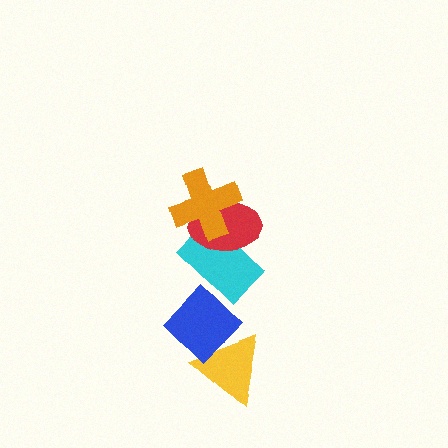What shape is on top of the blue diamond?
The cyan rectangle is on top of the blue diamond.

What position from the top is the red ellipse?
The red ellipse is 2nd from the top.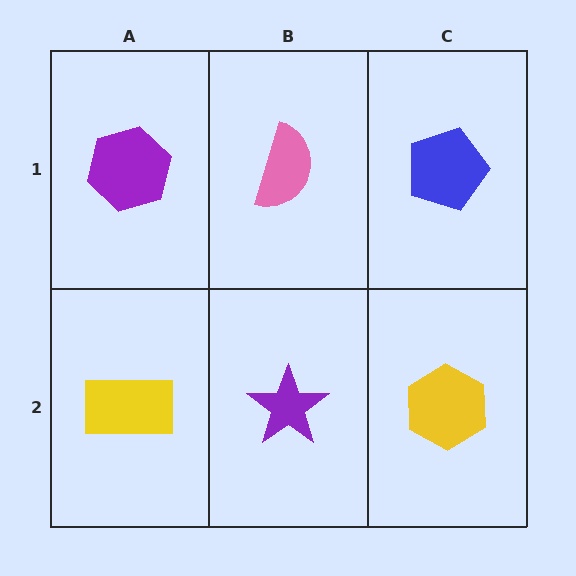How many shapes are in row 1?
3 shapes.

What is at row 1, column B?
A pink semicircle.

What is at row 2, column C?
A yellow hexagon.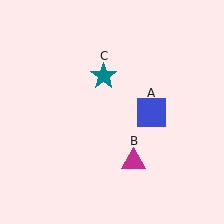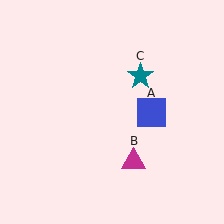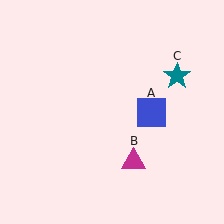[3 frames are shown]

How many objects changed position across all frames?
1 object changed position: teal star (object C).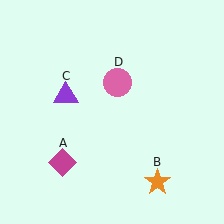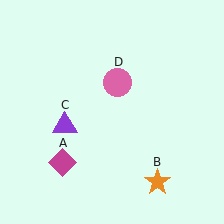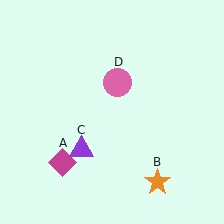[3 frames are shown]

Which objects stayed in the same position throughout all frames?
Magenta diamond (object A) and orange star (object B) and pink circle (object D) remained stationary.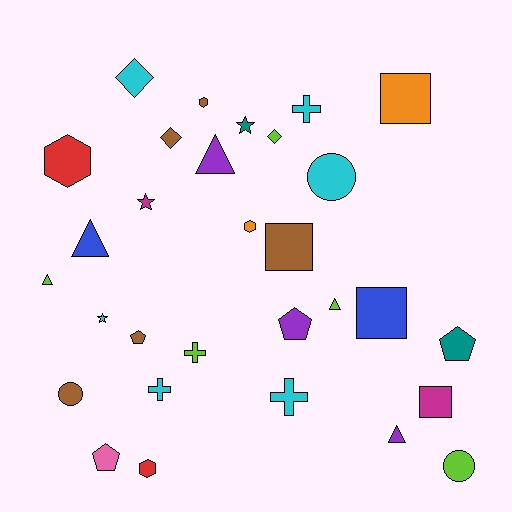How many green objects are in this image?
There are no green objects.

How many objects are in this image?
There are 30 objects.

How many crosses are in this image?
There are 4 crosses.